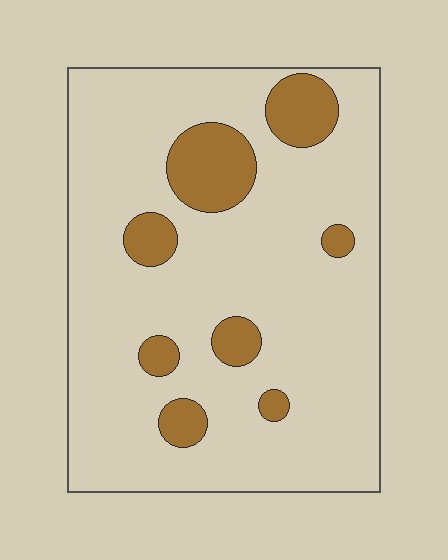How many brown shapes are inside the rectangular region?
8.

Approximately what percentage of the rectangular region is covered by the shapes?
Approximately 15%.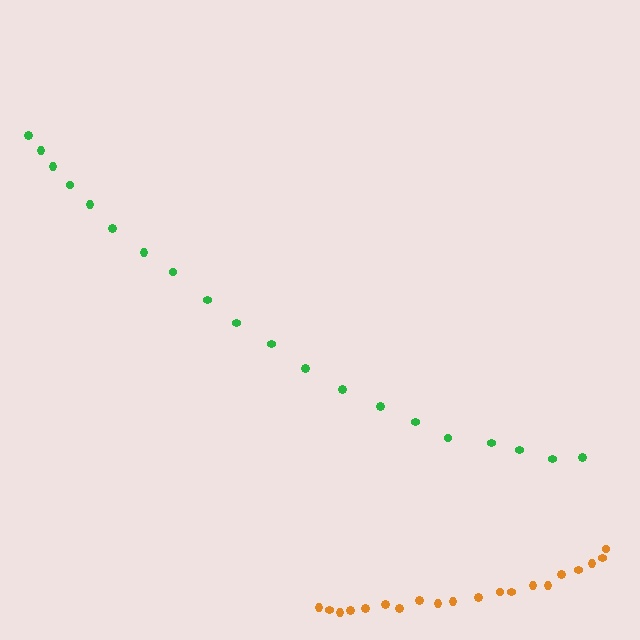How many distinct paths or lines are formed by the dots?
There are 2 distinct paths.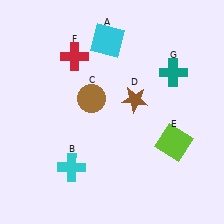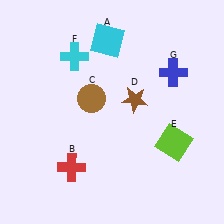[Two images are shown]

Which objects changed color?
B changed from cyan to red. F changed from red to cyan. G changed from teal to blue.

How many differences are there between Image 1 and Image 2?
There are 3 differences between the two images.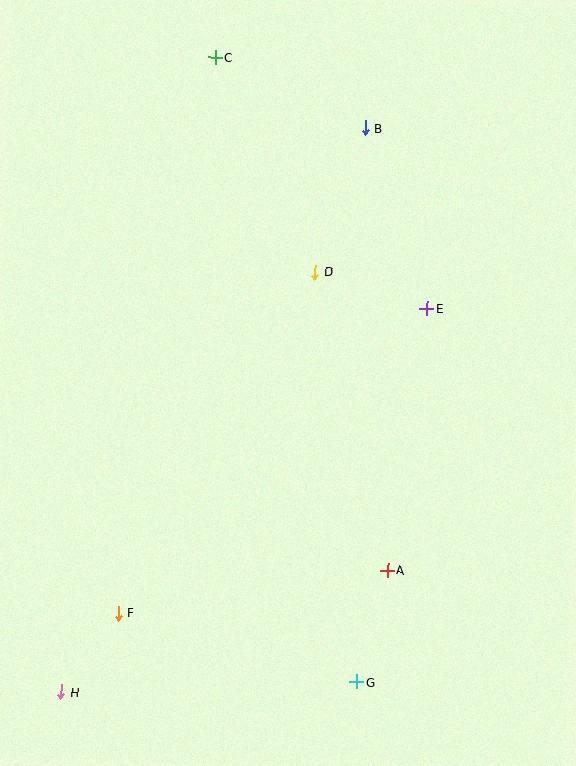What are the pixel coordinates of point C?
Point C is at (215, 57).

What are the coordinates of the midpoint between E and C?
The midpoint between E and C is at (321, 183).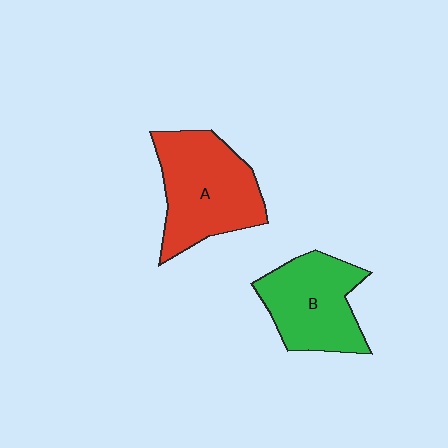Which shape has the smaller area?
Shape B (green).